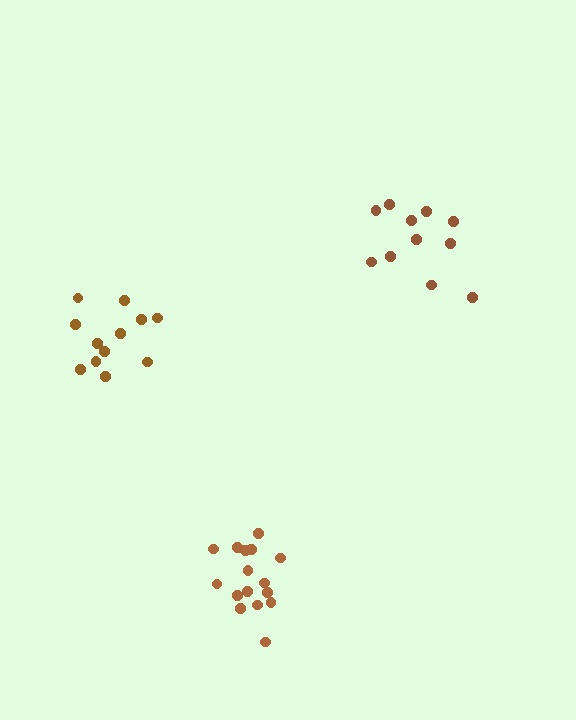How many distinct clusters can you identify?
There are 3 distinct clusters.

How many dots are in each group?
Group 1: 16 dots, Group 2: 12 dots, Group 3: 11 dots (39 total).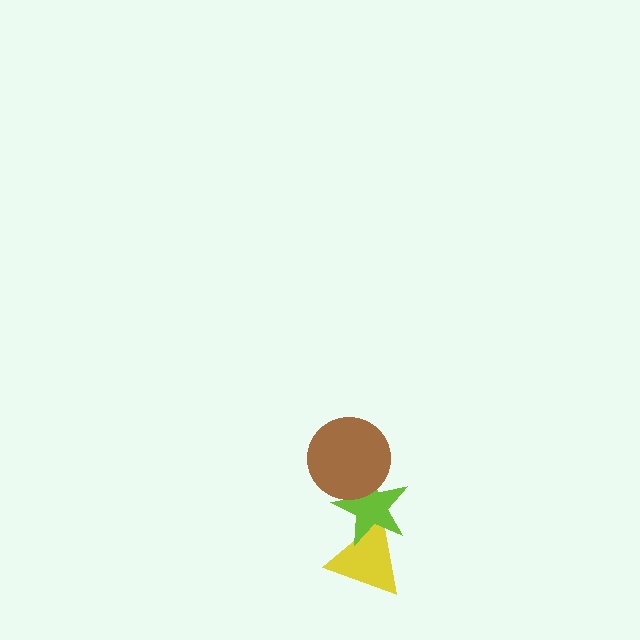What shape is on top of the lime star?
The brown circle is on top of the lime star.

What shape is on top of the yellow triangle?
The lime star is on top of the yellow triangle.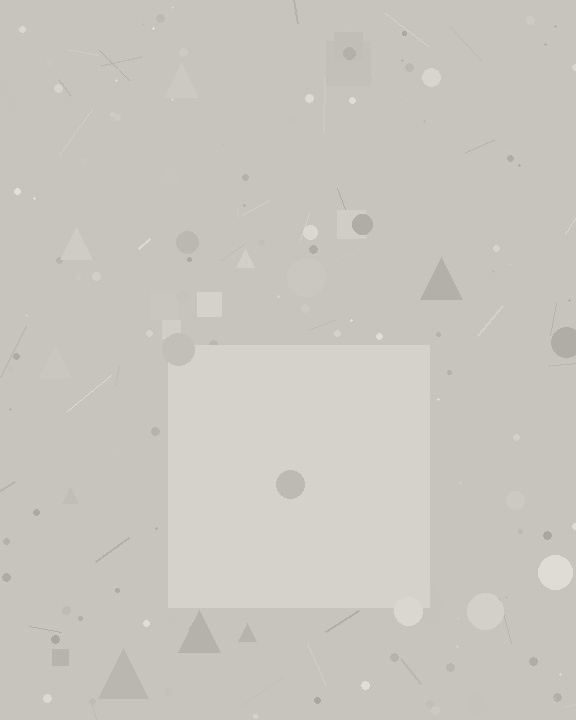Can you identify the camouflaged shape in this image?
The camouflaged shape is a square.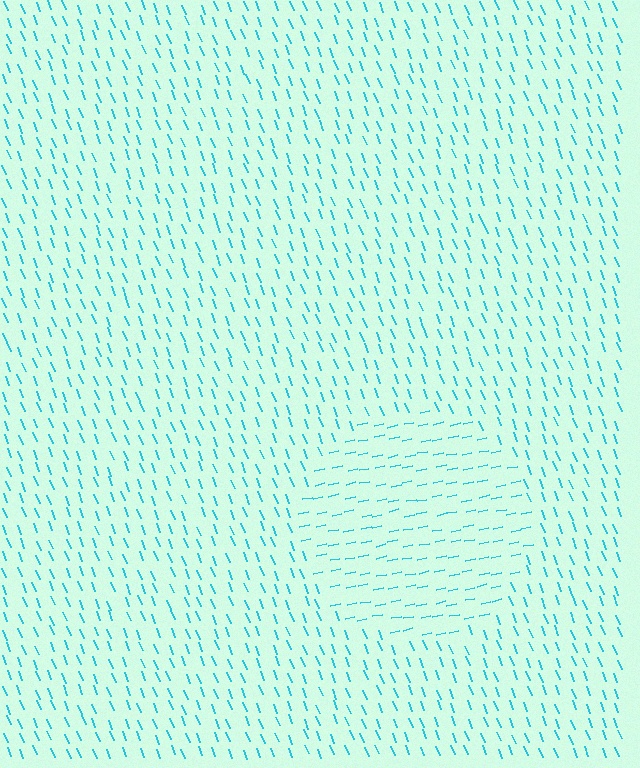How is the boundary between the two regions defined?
The boundary is defined purely by a change in line orientation (approximately 80 degrees difference). All lines are the same color and thickness.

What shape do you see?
I see a circle.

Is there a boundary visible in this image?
Yes, there is a texture boundary formed by a change in line orientation.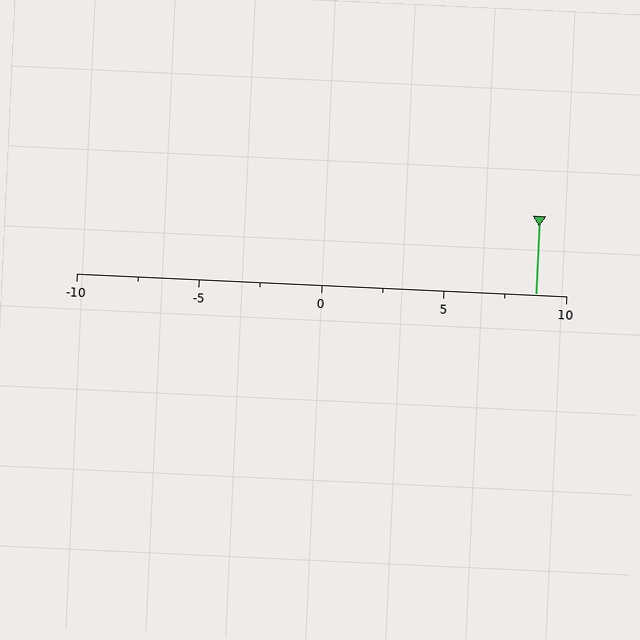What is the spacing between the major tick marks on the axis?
The major ticks are spaced 5 apart.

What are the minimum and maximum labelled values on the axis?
The axis runs from -10 to 10.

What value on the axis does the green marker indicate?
The marker indicates approximately 8.8.